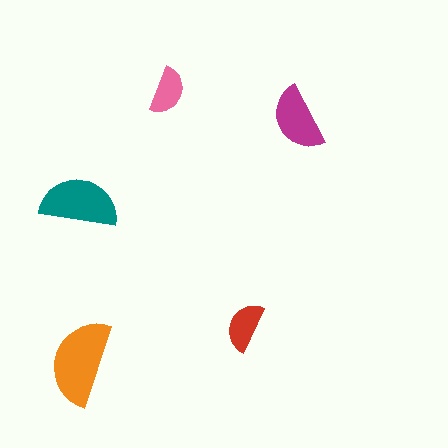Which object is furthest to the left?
The orange semicircle is leftmost.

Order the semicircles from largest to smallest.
the orange one, the teal one, the magenta one, the red one, the pink one.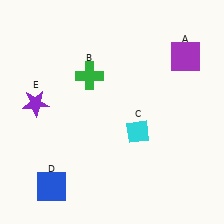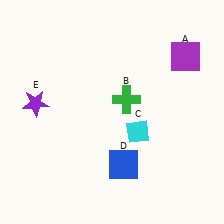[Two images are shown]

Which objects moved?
The objects that moved are: the green cross (B), the blue square (D).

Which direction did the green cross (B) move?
The green cross (B) moved right.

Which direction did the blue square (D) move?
The blue square (D) moved right.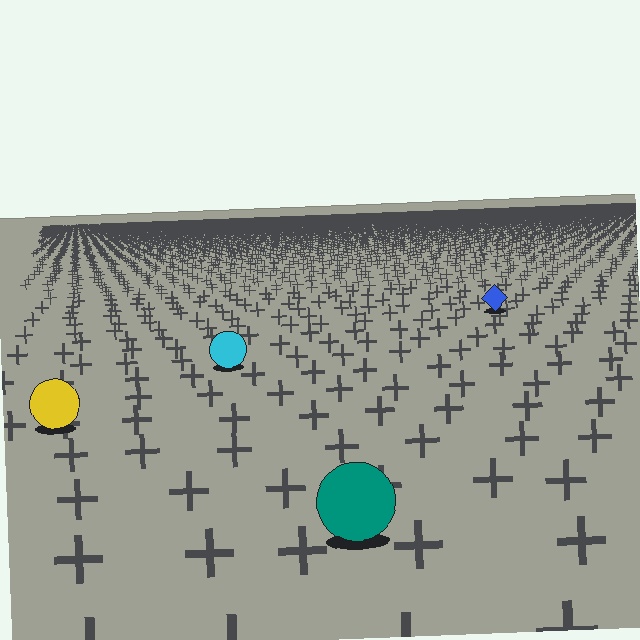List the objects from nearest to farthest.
From nearest to farthest: the teal circle, the yellow circle, the cyan circle, the blue diamond.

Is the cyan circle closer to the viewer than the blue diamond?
Yes. The cyan circle is closer — you can tell from the texture gradient: the ground texture is coarser near it.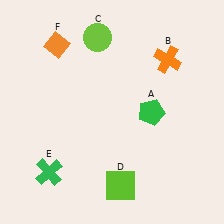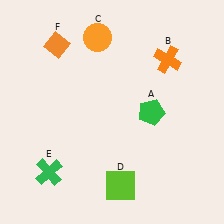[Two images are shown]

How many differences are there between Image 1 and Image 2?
There is 1 difference between the two images.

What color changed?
The circle (C) changed from lime in Image 1 to orange in Image 2.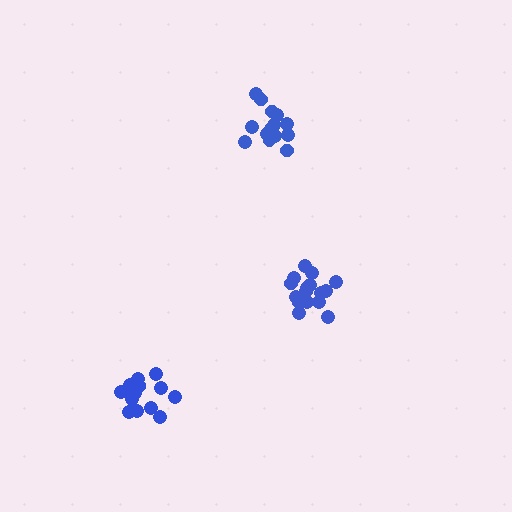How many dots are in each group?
Group 1: 14 dots, Group 2: 15 dots, Group 3: 16 dots (45 total).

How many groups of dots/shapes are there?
There are 3 groups.